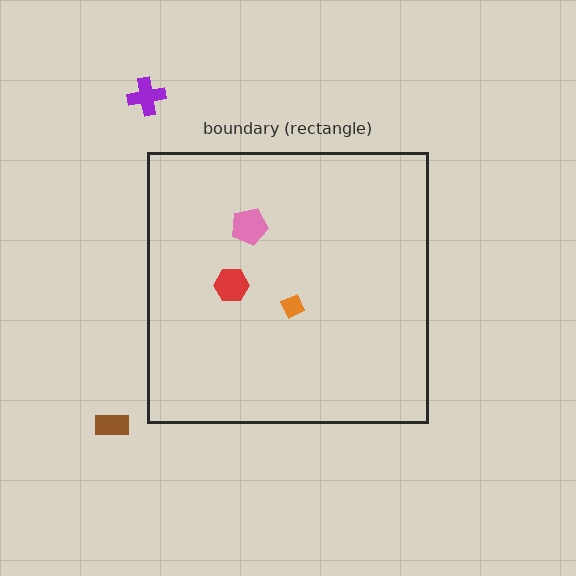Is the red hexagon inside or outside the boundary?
Inside.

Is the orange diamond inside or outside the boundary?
Inside.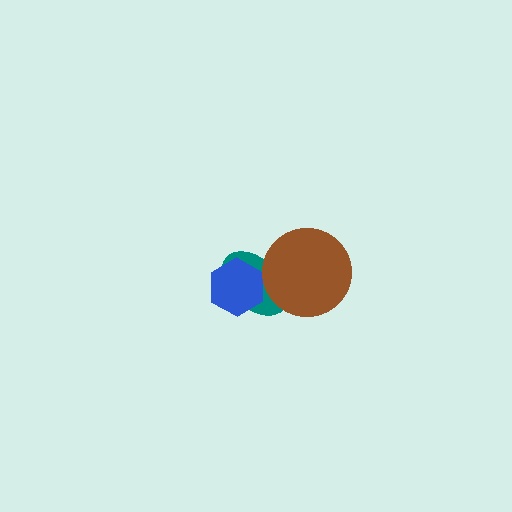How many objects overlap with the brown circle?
1 object overlaps with the brown circle.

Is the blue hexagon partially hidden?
No, no other shape covers it.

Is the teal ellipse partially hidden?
Yes, it is partially covered by another shape.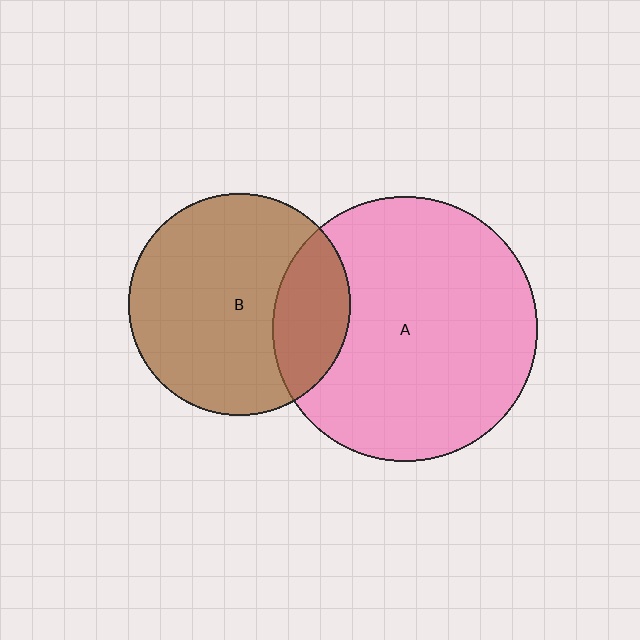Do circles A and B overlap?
Yes.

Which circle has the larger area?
Circle A (pink).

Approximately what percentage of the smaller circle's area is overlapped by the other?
Approximately 25%.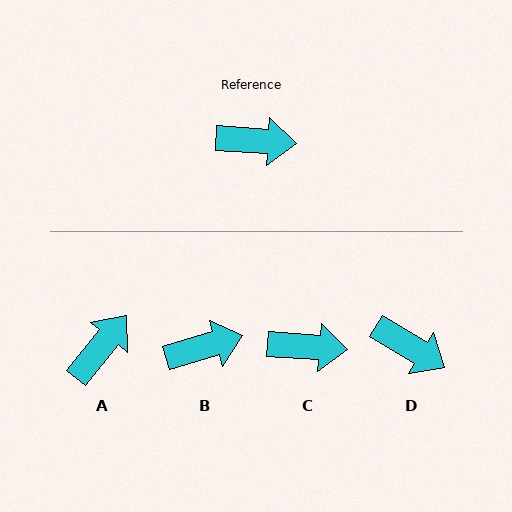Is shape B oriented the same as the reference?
No, it is off by about 20 degrees.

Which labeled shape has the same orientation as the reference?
C.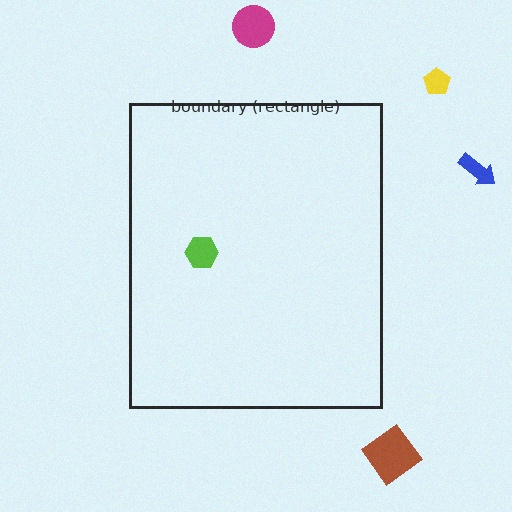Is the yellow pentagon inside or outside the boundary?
Outside.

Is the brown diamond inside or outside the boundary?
Outside.